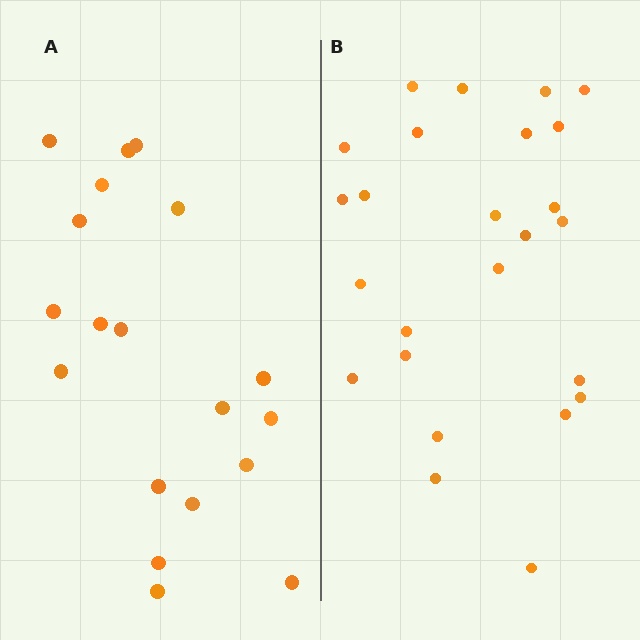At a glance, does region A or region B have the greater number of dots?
Region B (the right region) has more dots.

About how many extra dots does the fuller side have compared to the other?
Region B has about 6 more dots than region A.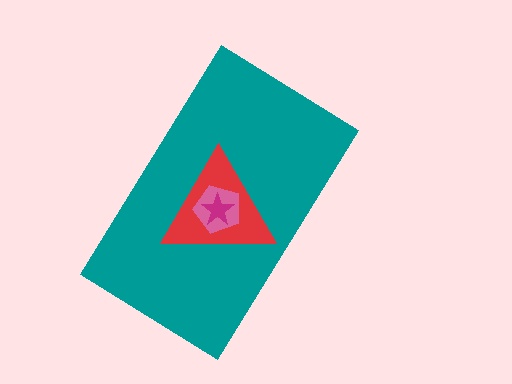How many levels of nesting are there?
4.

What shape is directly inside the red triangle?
The pink pentagon.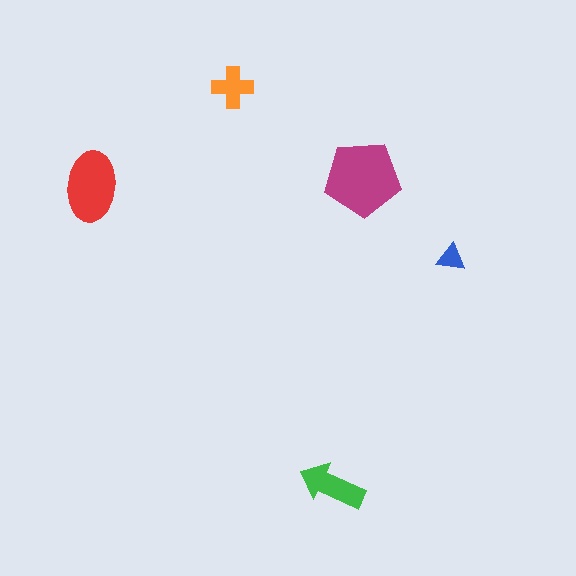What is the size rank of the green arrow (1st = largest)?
3rd.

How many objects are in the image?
There are 5 objects in the image.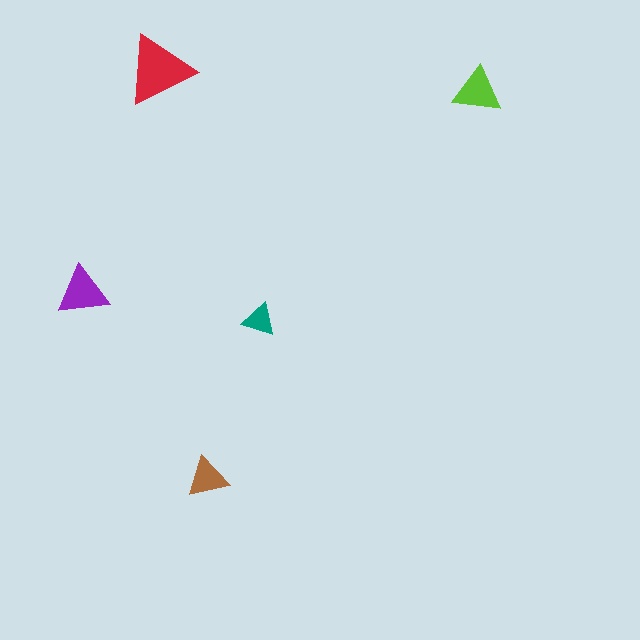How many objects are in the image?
There are 5 objects in the image.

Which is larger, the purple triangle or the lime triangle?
The purple one.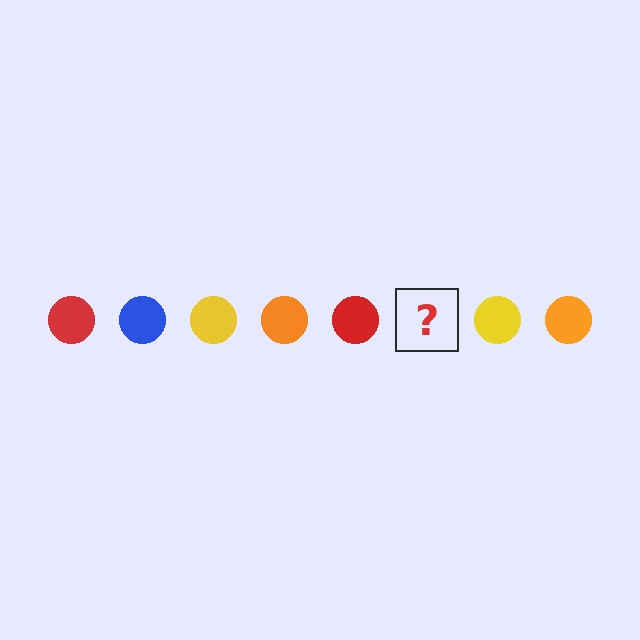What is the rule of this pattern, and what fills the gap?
The rule is that the pattern cycles through red, blue, yellow, orange circles. The gap should be filled with a blue circle.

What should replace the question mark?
The question mark should be replaced with a blue circle.